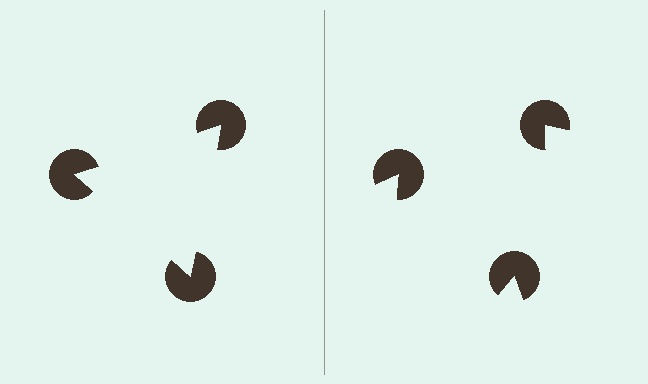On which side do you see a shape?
An illusory triangle appears on the left side. On the right side the wedge cuts are rotated, so no coherent shape forms.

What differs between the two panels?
The pac-man discs are positioned identically on both sides; only the wedge orientations differ. On the left they align to a triangle; on the right they are misaligned.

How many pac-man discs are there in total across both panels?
6 — 3 on each side.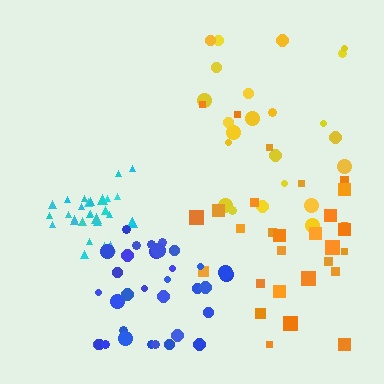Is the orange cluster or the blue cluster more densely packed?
Blue.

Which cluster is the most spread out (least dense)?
Yellow.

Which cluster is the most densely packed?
Cyan.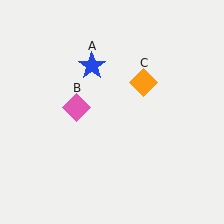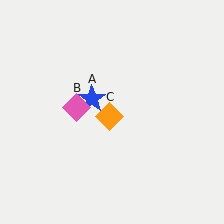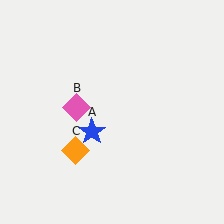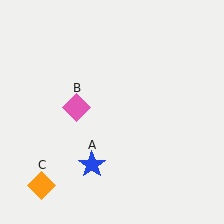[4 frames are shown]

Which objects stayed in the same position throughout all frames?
Pink diamond (object B) remained stationary.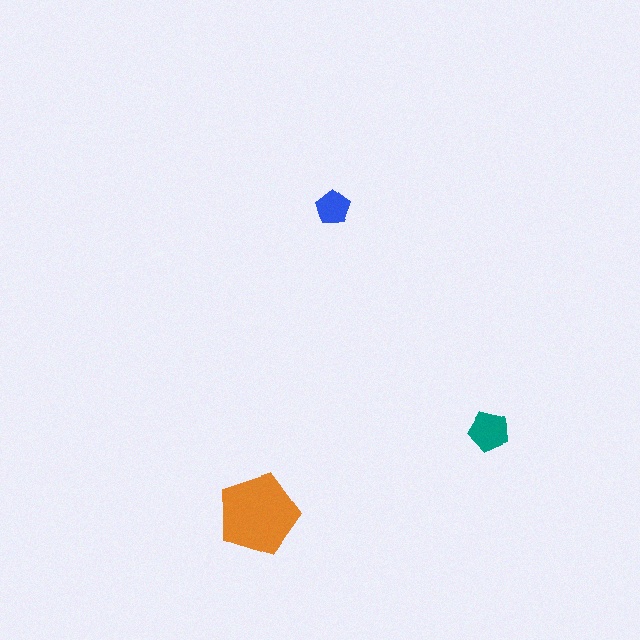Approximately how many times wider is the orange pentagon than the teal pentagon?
About 2 times wider.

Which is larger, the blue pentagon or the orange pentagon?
The orange one.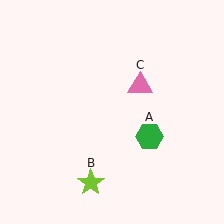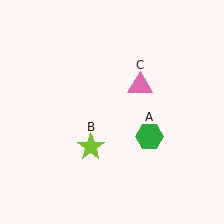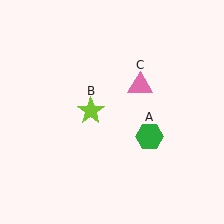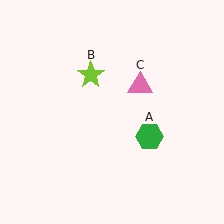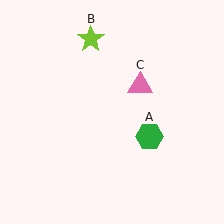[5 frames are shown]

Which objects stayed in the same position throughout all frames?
Green hexagon (object A) and pink triangle (object C) remained stationary.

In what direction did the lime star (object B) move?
The lime star (object B) moved up.